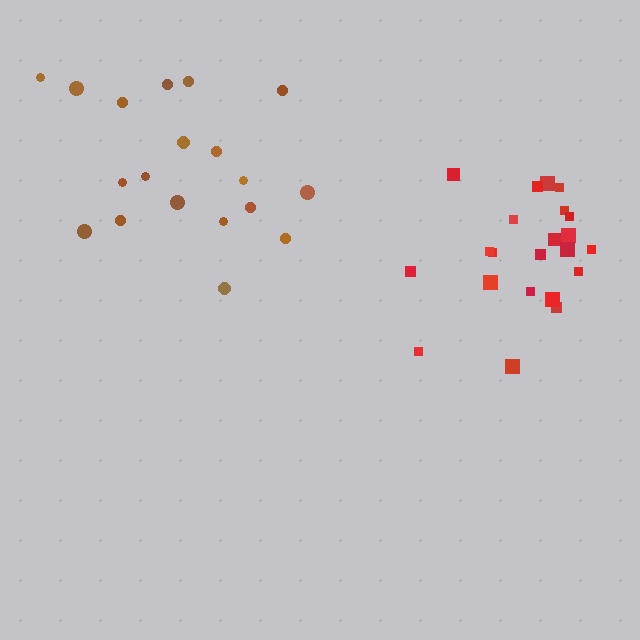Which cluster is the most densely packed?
Red.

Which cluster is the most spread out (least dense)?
Brown.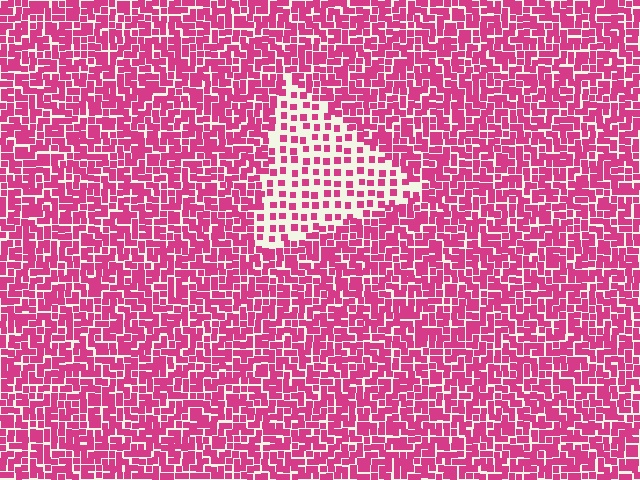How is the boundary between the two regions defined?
The boundary is defined by a change in element density (approximately 2.3x ratio). All elements are the same color, size, and shape.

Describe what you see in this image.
The image contains small magenta elements arranged at two different densities. A triangle-shaped region is visible where the elements are less densely packed than the surrounding area.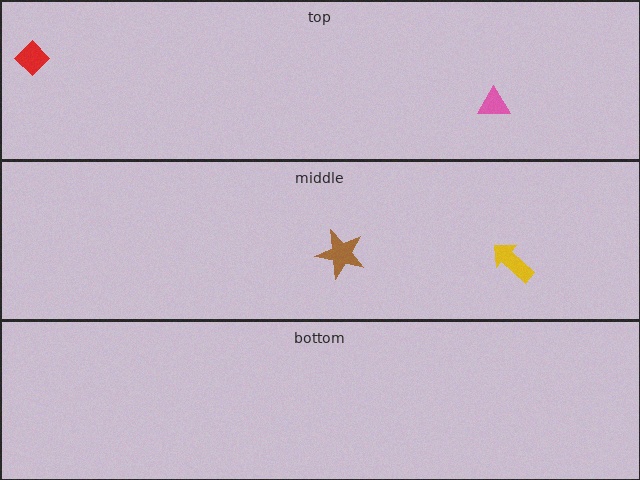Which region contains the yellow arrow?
The middle region.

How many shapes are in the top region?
2.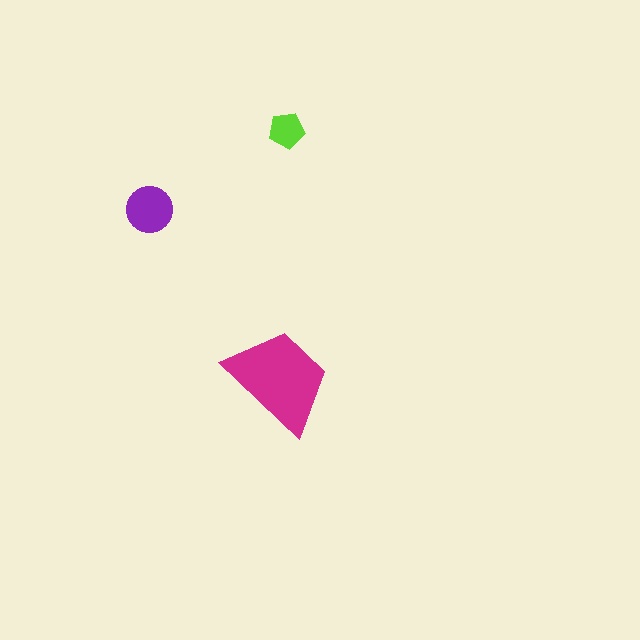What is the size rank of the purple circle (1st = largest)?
2nd.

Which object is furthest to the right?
The lime pentagon is rightmost.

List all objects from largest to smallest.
The magenta trapezoid, the purple circle, the lime pentagon.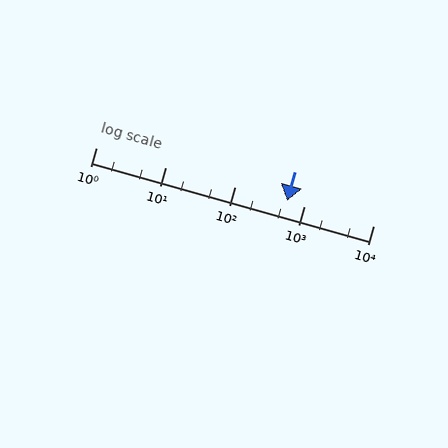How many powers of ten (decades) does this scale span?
The scale spans 4 decades, from 1 to 10000.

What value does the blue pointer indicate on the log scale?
The pointer indicates approximately 570.